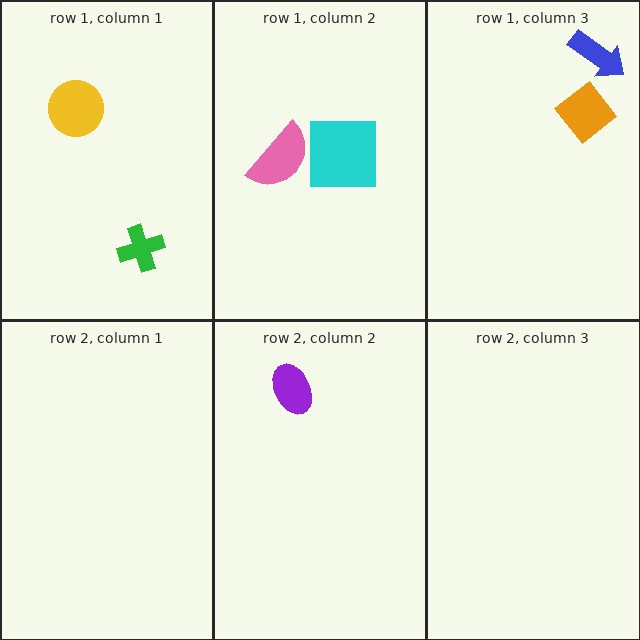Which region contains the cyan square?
The row 1, column 2 region.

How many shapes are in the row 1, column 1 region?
2.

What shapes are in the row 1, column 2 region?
The cyan square, the pink semicircle.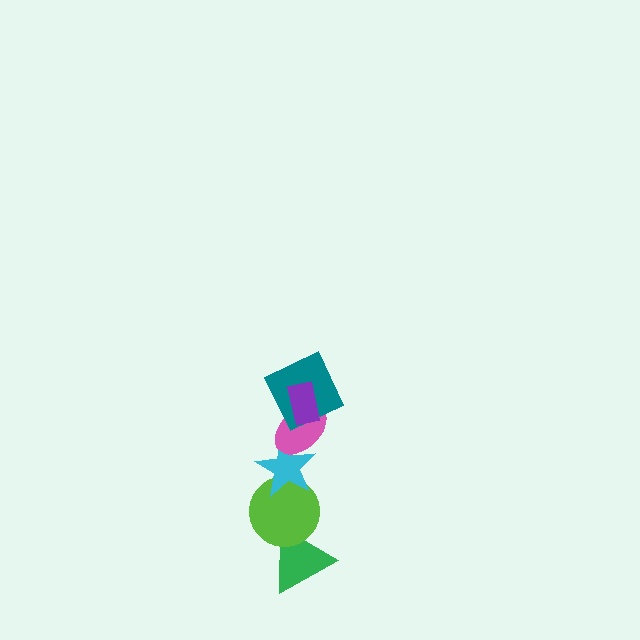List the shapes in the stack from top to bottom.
From top to bottom: the purple rectangle, the teal square, the pink ellipse, the cyan star, the lime circle, the green triangle.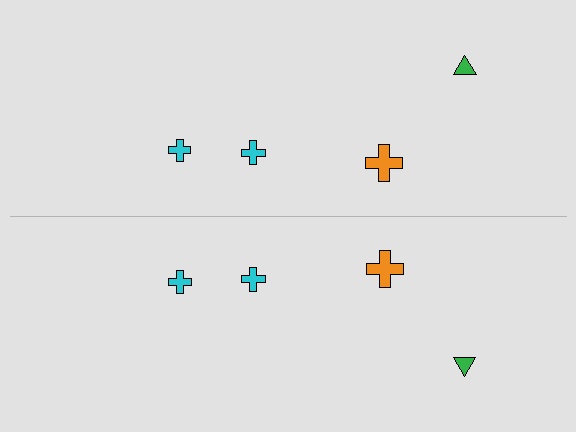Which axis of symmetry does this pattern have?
The pattern has a horizontal axis of symmetry running through the center of the image.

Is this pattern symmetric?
Yes, this pattern has bilateral (reflection) symmetry.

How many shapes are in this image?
There are 8 shapes in this image.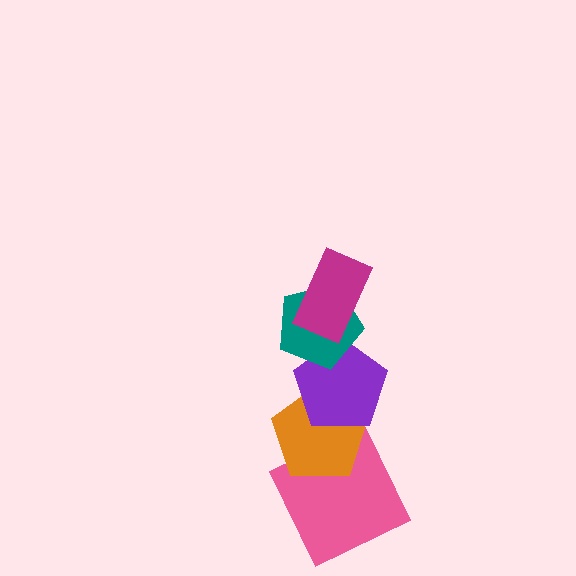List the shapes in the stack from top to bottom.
From top to bottom: the magenta rectangle, the teal pentagon, the purple pentagon, the orange pentagon, the pink square.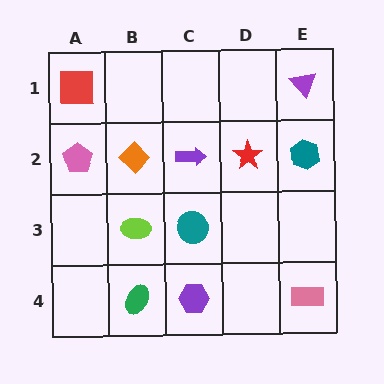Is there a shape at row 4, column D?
No, that cell is empty.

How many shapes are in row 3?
2 shapes.